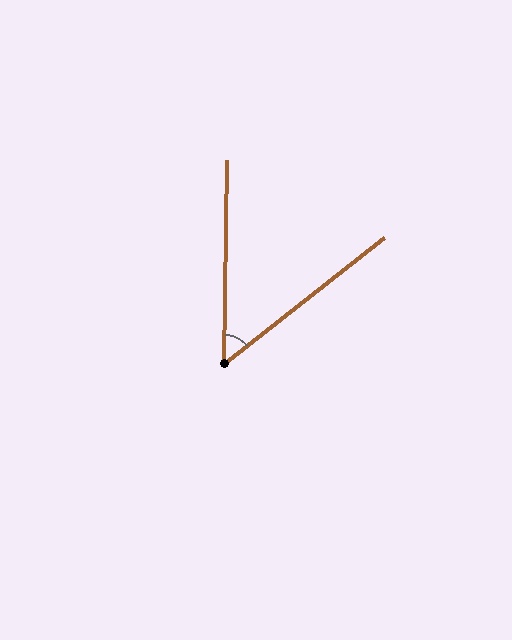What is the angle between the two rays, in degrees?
Approximately 51 degrees.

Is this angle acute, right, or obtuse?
It is acute.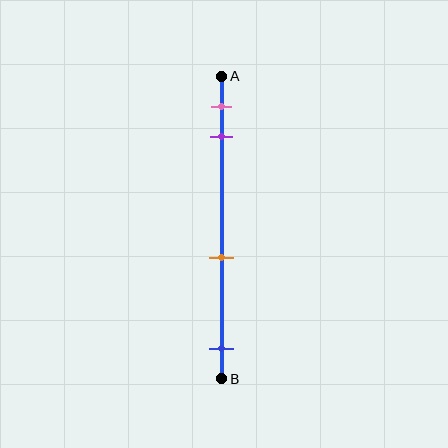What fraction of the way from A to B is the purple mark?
The purple mark is approximately 20% (0.2) of the way from A to B.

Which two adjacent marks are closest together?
The pink and purple marks are the closest adjacent pair.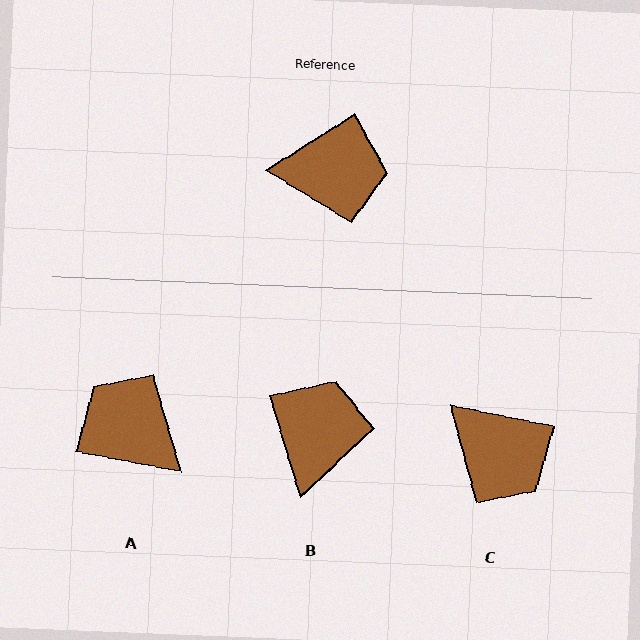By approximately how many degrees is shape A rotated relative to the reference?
Approximately 137 degrees counter-clockwise.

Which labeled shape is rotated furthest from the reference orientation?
A, about 137 degrees away.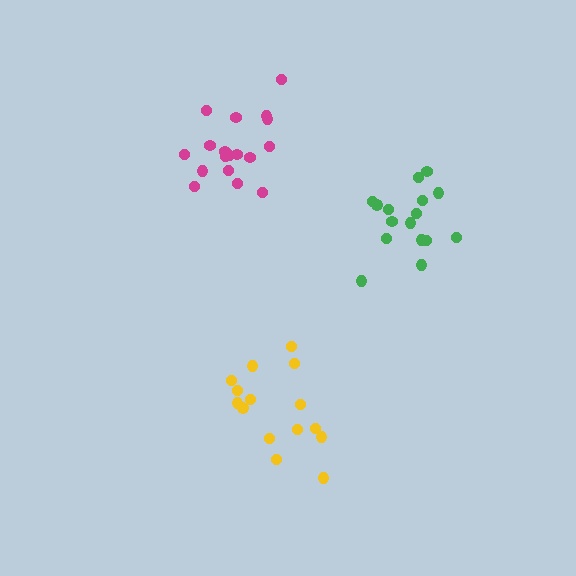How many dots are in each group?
Group 1: 18 dots, Group 2: 15 dots, Group 3: 16 dots (49 total).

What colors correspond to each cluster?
The clusters are colored: magenta, yellow, green.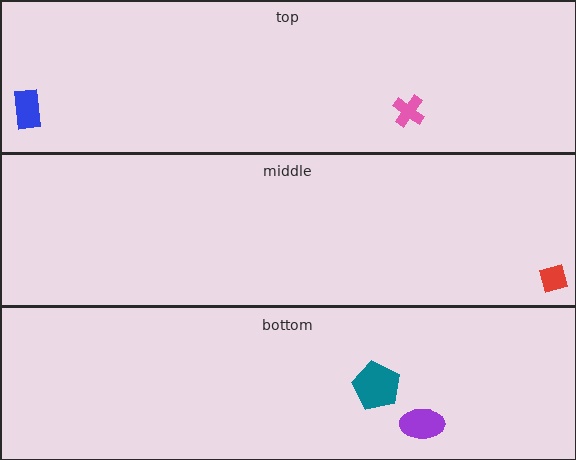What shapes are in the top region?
The blue rectangle, the pink cross.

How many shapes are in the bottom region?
2.